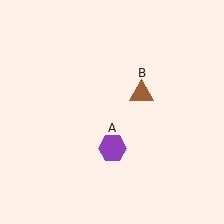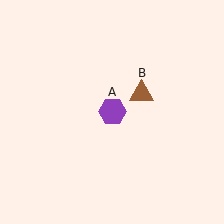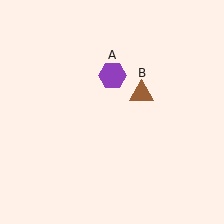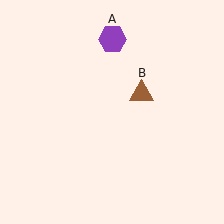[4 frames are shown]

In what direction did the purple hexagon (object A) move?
The purple hexagon (object A) moved up.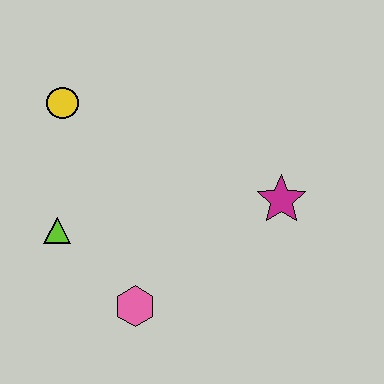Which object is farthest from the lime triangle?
The magenta star is farthest from the lime triangle.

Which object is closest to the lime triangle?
The pink hexagon is closest to the lime triangle.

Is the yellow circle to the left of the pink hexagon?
Yes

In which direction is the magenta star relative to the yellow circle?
The magenta star is to the right of the yellow circle.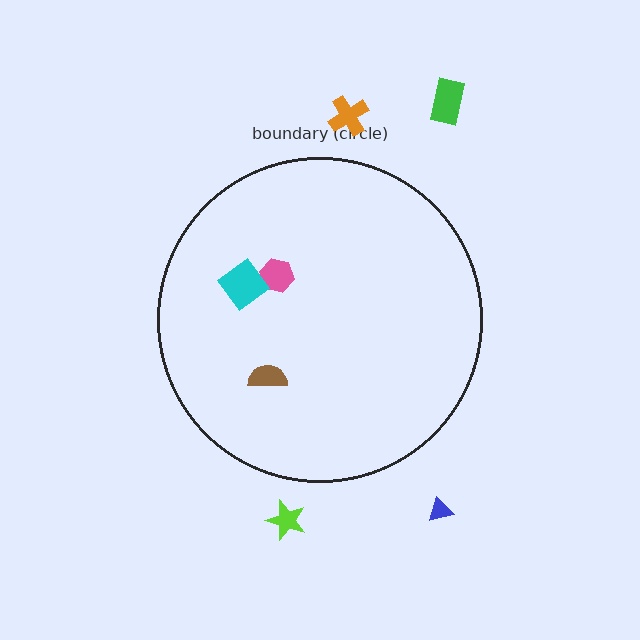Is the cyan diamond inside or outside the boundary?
Inside.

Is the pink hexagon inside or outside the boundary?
Inside.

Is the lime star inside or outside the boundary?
Outside.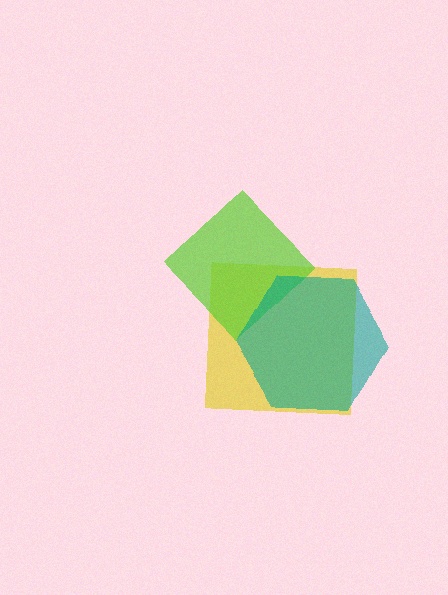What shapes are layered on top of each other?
The layered shapes are: a yellow square, a lime diamond, a teal hexagon.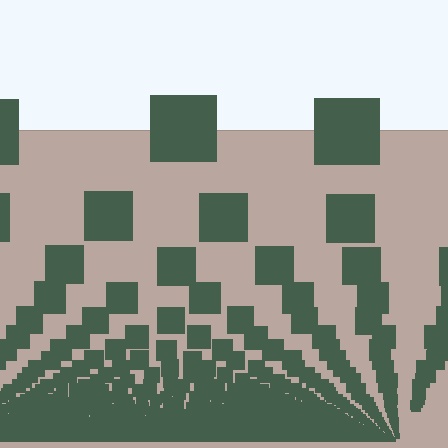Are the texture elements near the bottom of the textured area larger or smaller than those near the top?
Smaller. The gradient is inverted — elements near the bottom are smaller and denser.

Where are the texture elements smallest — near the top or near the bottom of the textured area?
Near the bottom.